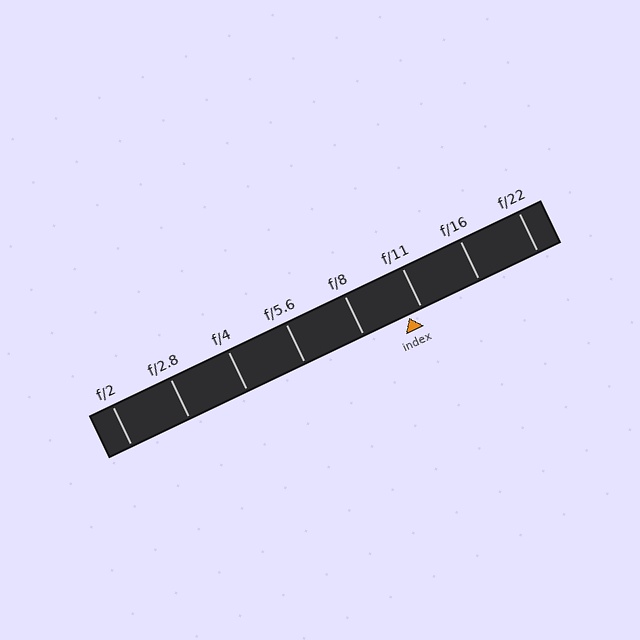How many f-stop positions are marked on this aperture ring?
There are 8 f-stop positions marked.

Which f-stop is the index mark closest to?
The index mark is closest to f/11.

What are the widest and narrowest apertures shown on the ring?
The widest aperture shown is f/2 and the narrowest is f/22.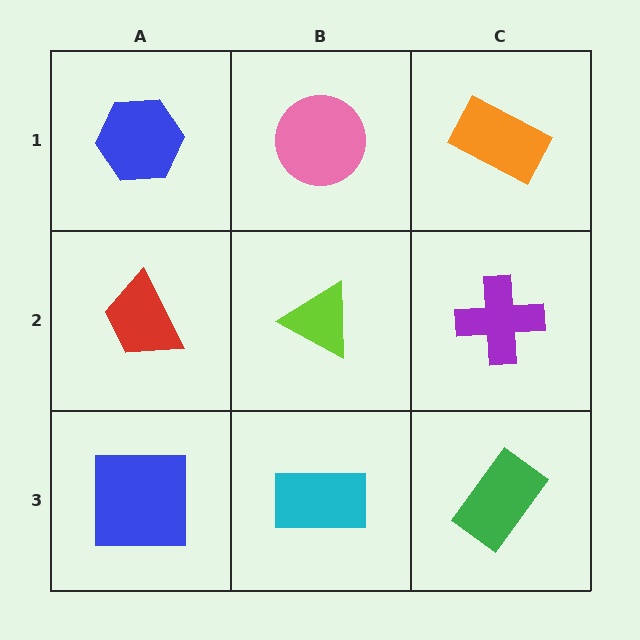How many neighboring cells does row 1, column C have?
2.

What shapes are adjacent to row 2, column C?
An orange rectangle (row 1, column C), a green rectangle (row 3, column C), a lime triangle (row 2, column B).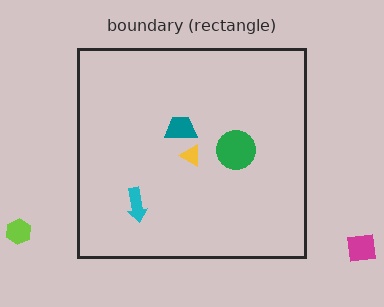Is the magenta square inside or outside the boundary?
Outside.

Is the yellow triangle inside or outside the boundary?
Inside.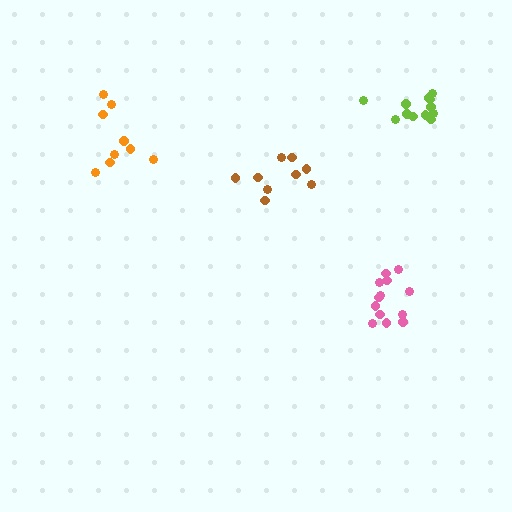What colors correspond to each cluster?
The clusters are colored: brown, pink, lime, orange.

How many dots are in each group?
Group 1: 9 dots, Group 2: 13 dots, Group 3: 12 dots, Group 4: 9 dots (43 total).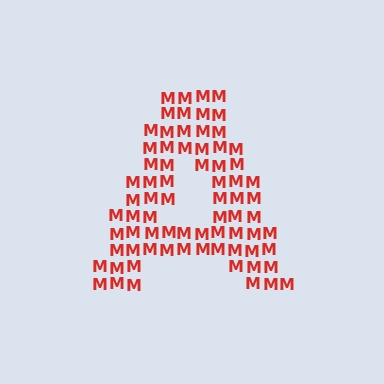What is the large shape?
The large shape is the letter A.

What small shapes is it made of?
It is made of small letter M's.